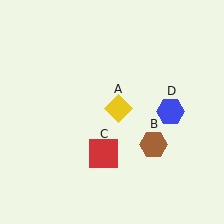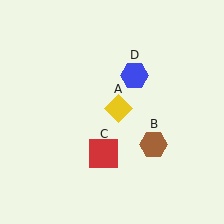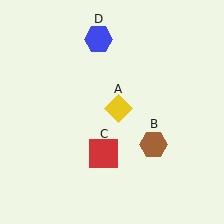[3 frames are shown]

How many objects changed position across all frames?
1 object changed position: blue hexagon (object D).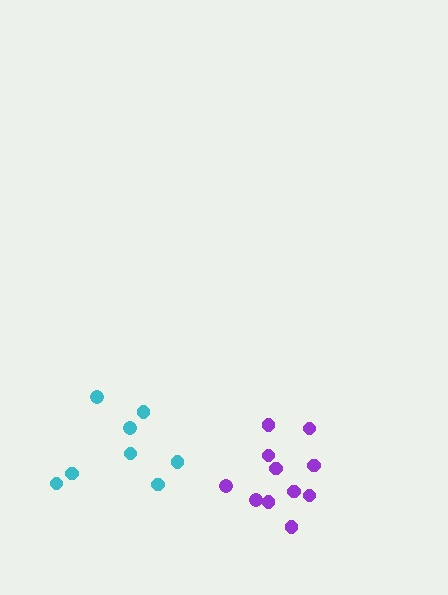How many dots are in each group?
Group 1: 11 dots, Group 2: 8 dots (19 total).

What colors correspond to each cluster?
The clusters are colored: purple, cyan.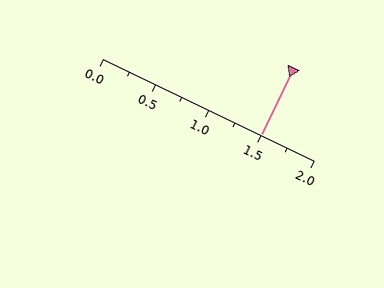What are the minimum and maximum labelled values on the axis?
The axis runs from 0.0 to 2.0.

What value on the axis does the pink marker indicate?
The marker indicates approximately 1.5.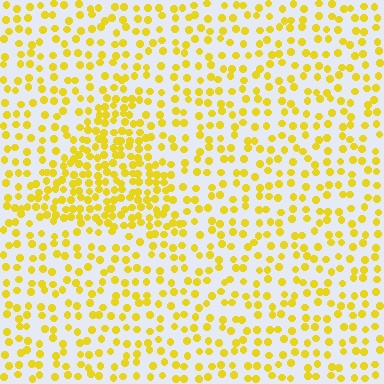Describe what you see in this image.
The image contains small yellow elements arranged at two different densities. A triangle-shaped region is visible where the elements are more densely packed than the surrounding area.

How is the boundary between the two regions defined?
The boundary is defined by a change in element density (approximately 2.0x ratio). All elements are the same color, size, and shape.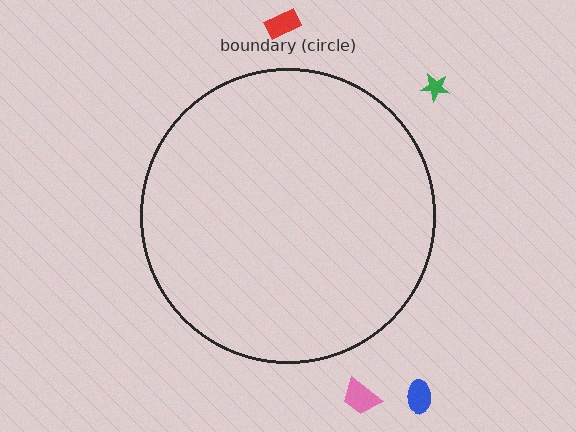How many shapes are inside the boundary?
0 inside, 4 outside.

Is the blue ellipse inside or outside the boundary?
Outside.